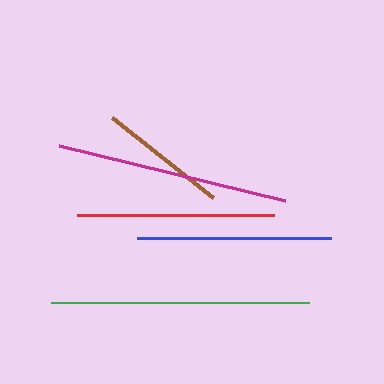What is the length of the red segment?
The red segment is approximately 197 pixels long.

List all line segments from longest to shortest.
From longest to shortest: green, magenta, red, blue, brown.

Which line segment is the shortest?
The brown line is the shortest at approximately 129 pixels.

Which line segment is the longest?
The green line is the longest at approximately 257 pixels.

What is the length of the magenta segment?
The magenta segment is approximately 233 pixels long.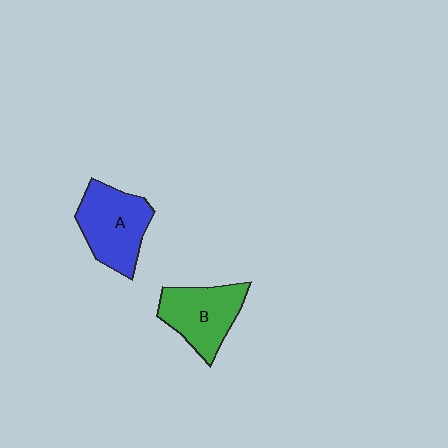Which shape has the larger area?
Shape A (blue).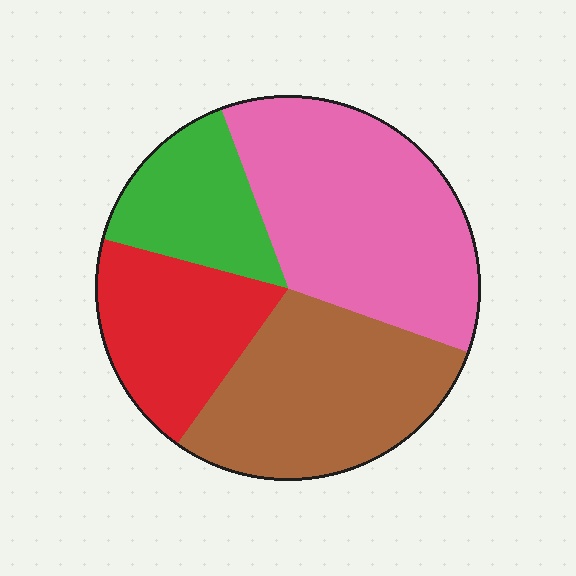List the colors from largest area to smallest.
From largest to smallest: pink, brown, red, green.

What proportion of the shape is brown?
Brown takes up between a quarter and a half of the shape.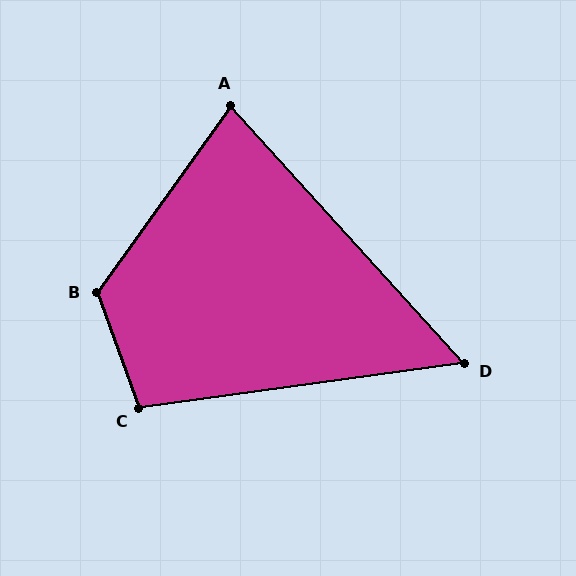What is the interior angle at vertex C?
Approximately 102 degrees (obtuse).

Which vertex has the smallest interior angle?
D, at approximately 56 degrees.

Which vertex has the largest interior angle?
B, at approximately 124 degrees.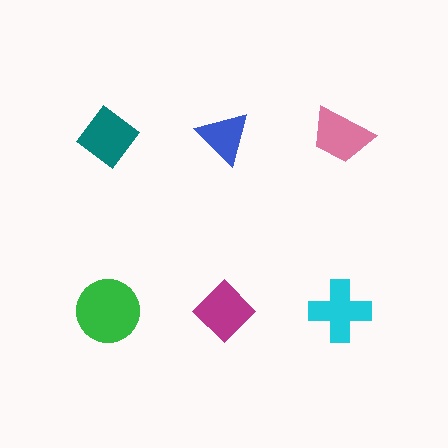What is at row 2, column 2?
A magenta diamond.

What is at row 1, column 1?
A teal diamond.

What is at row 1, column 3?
A pink trapezoid.